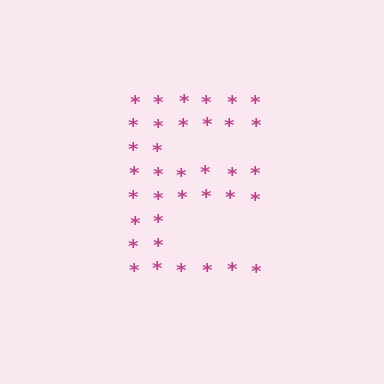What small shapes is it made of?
It is made of small asterisks.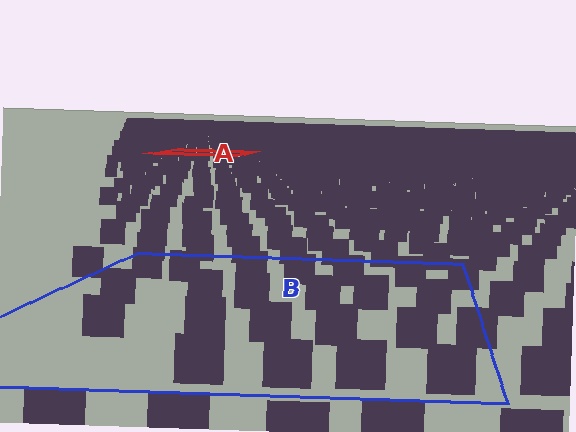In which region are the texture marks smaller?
The texture marks are smaller in region A, because it is farther away.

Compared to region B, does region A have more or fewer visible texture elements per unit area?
Region A has more texture elements per unit area — they are packed more densely because it is farther away.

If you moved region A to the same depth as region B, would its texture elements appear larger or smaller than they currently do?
They would appear larger. At a closer depth, the same texture elements are projected at a bigger on-screen size.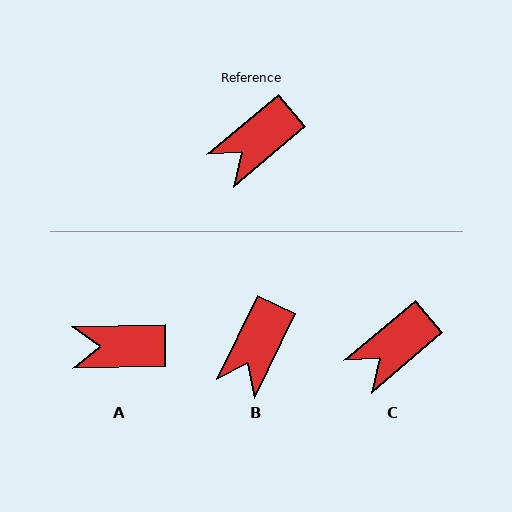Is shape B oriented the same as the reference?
No, it is off by about 24 degrees.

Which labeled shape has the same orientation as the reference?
C.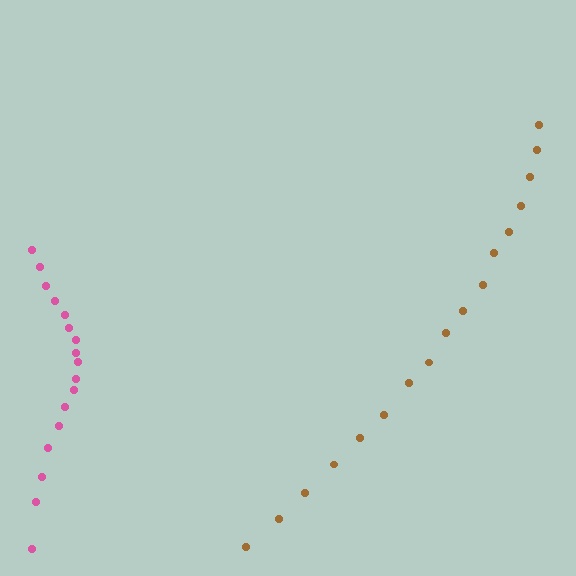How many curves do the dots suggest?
There are 2 distinct paths.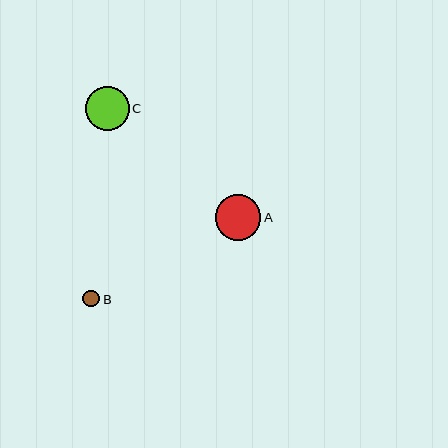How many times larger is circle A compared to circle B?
Circle A is approximately 2.7 times the size of circle B.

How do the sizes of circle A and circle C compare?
Circle A and circle C are approximately the same size.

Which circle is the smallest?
Circle B is the smallest with a size of approximately 17 pixels.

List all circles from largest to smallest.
From largest to smallest: A, C, B.